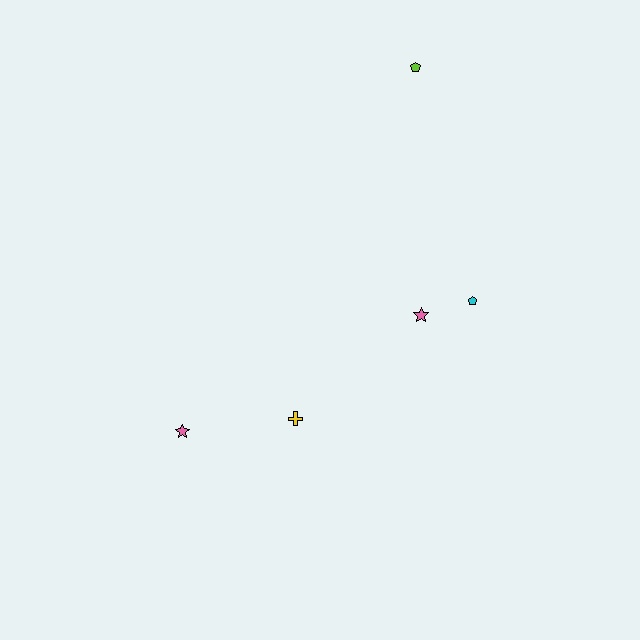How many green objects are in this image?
There are no green objects.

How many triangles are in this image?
There are no triangles.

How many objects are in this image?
There are 5 objects.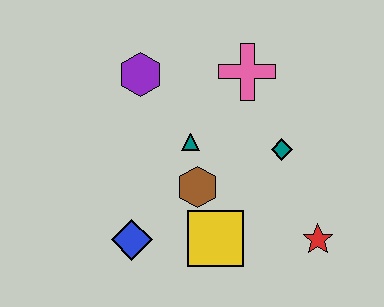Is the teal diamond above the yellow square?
Yes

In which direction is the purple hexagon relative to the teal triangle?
The purple hexagon is above the teal triangle.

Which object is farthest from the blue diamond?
The pink cross is farthest from the blue diamond.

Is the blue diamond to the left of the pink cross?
Yes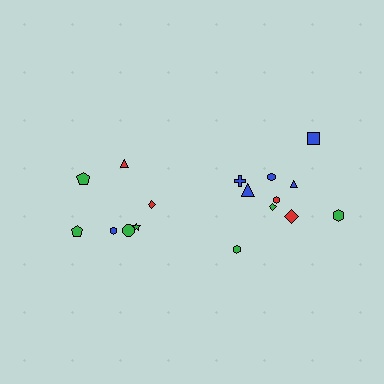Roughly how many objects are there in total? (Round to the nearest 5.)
Roughly 15 objects in total.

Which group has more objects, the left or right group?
The right group.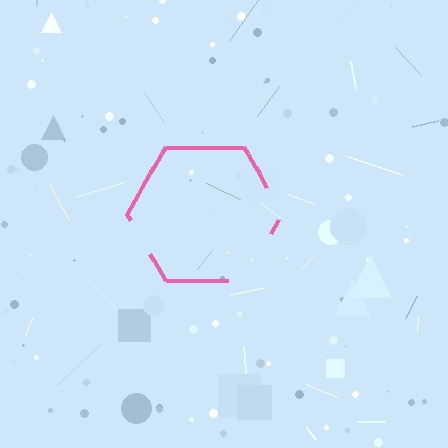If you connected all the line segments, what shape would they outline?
They would outline a hexagon.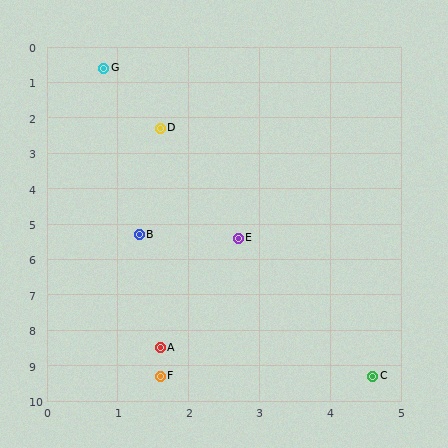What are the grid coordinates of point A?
Point A is at approximately (1.6, 8.5).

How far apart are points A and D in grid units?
Points A and D are about 6.2 grid units apart.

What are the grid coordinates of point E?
Point E is at approximately (2.7, 5.4).